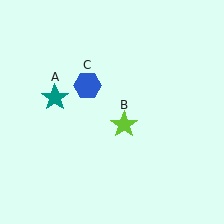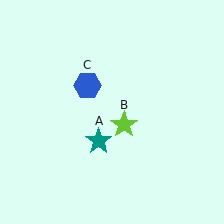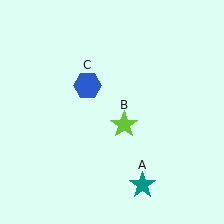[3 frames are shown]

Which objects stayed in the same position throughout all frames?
Lime star (object B) and blue hexagon (object C) remained stationary.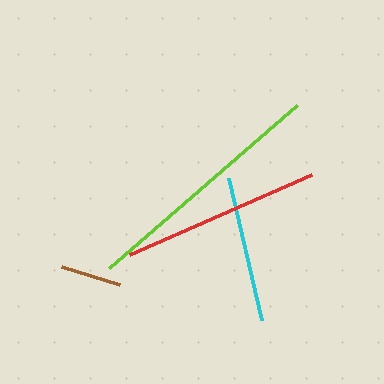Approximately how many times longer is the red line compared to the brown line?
The red line is approximately 3.3 times the length of the brown line.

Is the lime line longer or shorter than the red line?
The lime line is longer than the red line.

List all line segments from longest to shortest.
From longest to shortest: lime, red, cyan, brown.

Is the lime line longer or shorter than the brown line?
The lime line is longer than the brown line.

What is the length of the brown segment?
The brown segment is approximately 61 pixels long.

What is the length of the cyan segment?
The cyan segment is approximately 145 pixels long.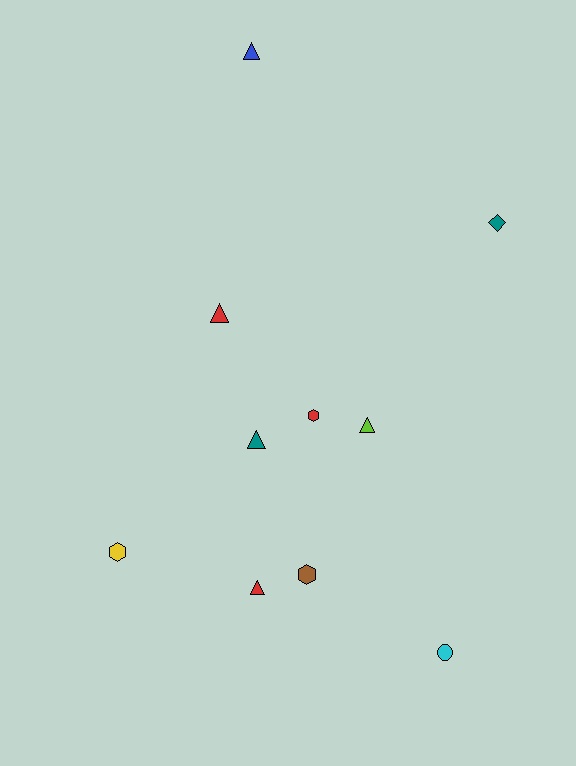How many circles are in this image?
There is 1 circle.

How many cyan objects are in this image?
There is 1 cyan object.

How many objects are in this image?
There are 10 objects.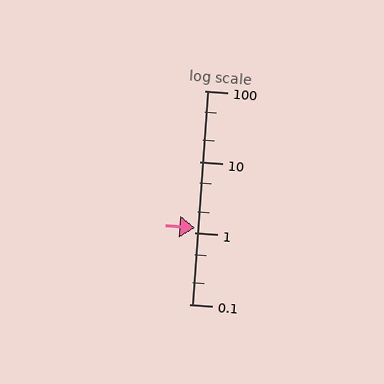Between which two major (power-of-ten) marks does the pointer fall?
The pointer is between 1 and 10.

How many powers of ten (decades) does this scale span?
The scale spans 3 decades, from 0.1 to 100.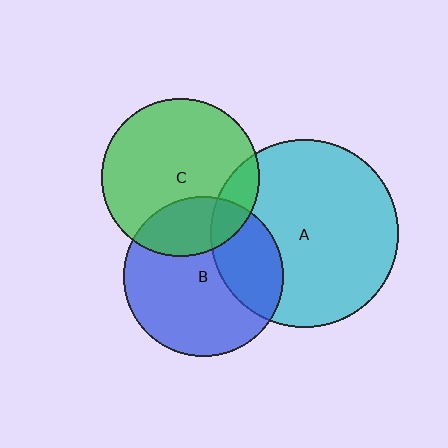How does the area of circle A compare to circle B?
Approximately 1.4 times.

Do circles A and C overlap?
Yes.